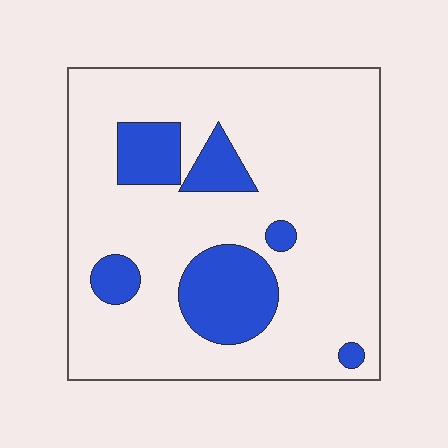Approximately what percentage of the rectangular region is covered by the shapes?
Approximately 20%.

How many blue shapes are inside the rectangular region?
6.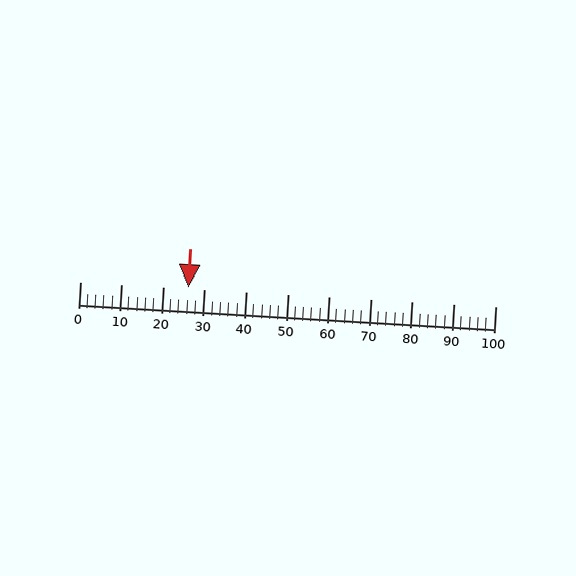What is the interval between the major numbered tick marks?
The major tick marks are spaced 10 units apart.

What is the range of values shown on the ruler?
The ruler shows values from 0 to 100.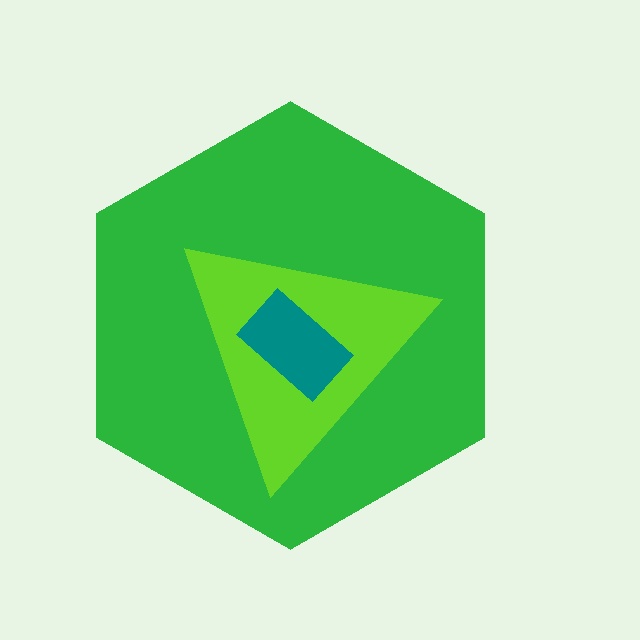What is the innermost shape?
The teal rectangle.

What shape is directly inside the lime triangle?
The teal rectangle.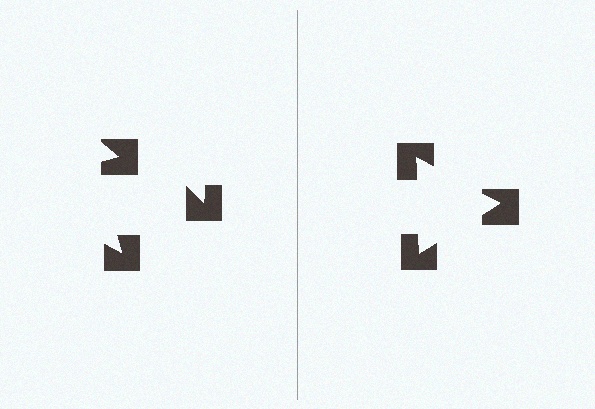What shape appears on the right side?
An illusory triangle.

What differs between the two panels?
The notched squares are positioned identically on both sides; only the wedge orientations differ. On the right they align to a triangle; on the left they are misaligned.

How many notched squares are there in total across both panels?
6 — 3 on each side.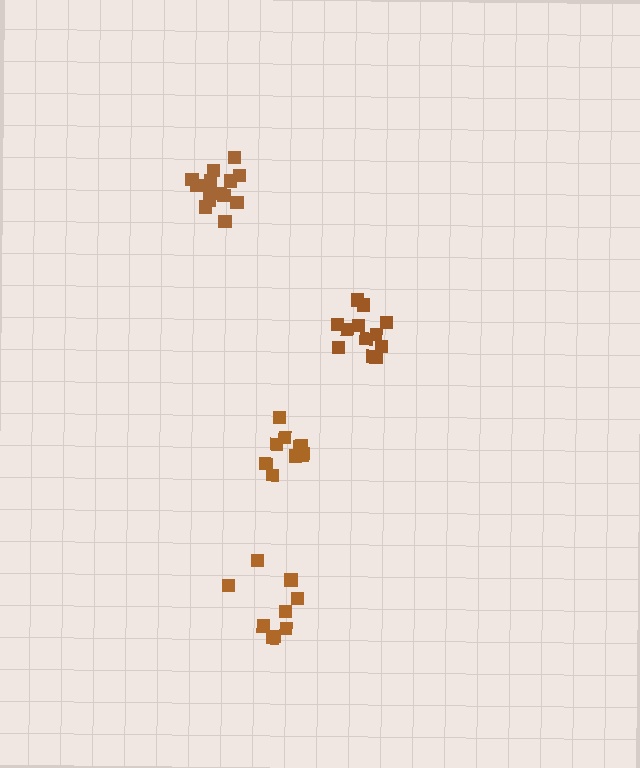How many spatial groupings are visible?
There are 4 spatial groupings.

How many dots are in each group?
Group 1: 12 dots, Group 2: 10 dots, Group 3: 9 dots, Group 4: 14 dots (45 total).